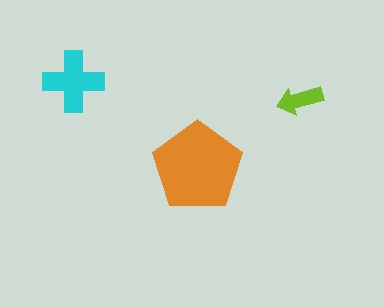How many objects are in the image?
There are 3 objects in the image.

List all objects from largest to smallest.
The orange pentagon, the cyan cross, the lime arrow.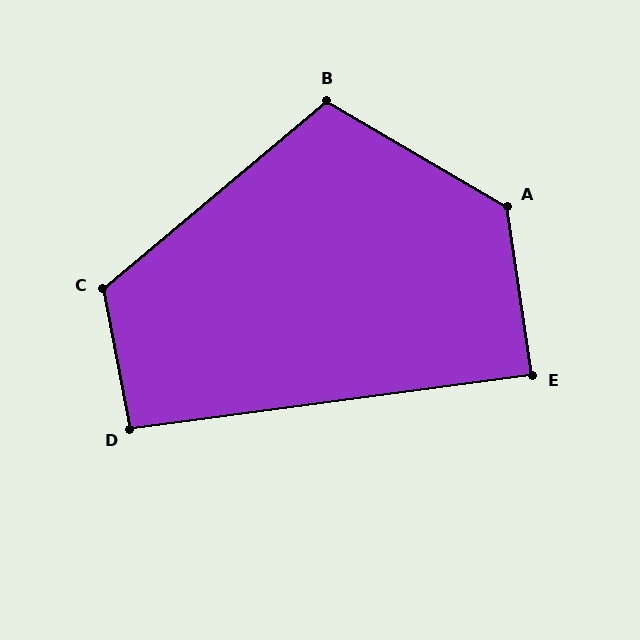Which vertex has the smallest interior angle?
E, at approximately 89 degrees.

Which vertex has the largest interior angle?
A, at approximately 129 degrees.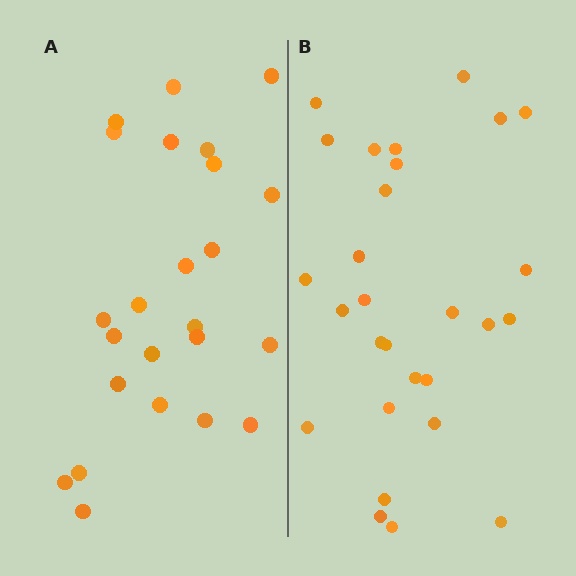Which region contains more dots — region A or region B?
Region B (the right region) has more dots.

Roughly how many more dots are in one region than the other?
Region B has about 4 more dots than region A.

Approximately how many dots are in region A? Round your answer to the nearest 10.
About 20 dots. (The exact count is 24, which rounds to 20.)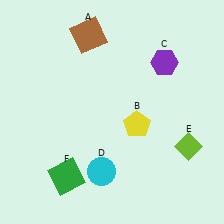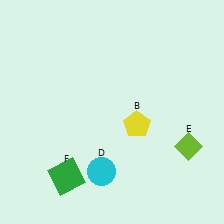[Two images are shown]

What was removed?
The purple hexagon (C), the brown square (A) were removed in Image 2.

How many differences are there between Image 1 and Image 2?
There are 2 differences between the two images.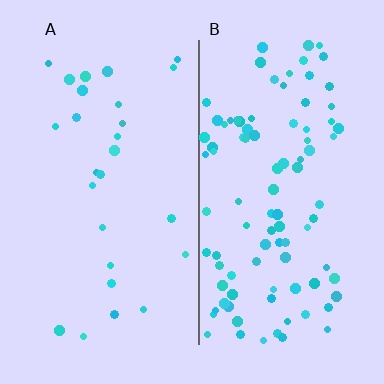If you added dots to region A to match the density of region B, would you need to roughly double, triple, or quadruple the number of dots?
Approximately quadruple.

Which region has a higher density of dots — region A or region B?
B (the right).